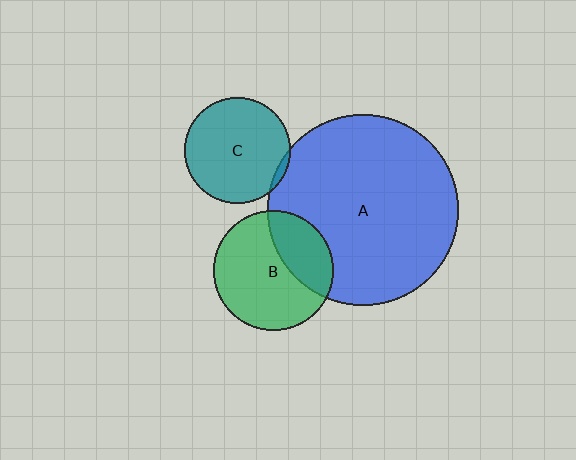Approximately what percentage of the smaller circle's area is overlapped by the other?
Approximately 5%.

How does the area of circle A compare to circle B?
Approximately 2.5 times.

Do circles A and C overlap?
Yes.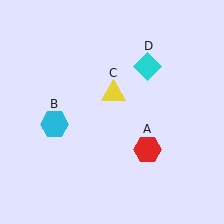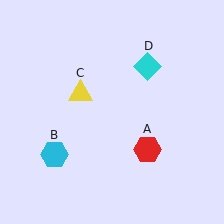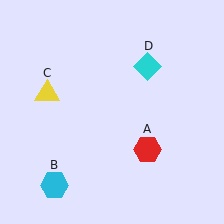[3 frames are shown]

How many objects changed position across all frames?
2 objects changed position: cyan hexagon (object B), yellow triangle (object C).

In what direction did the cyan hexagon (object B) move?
The cyan hexagon (object B) moved down.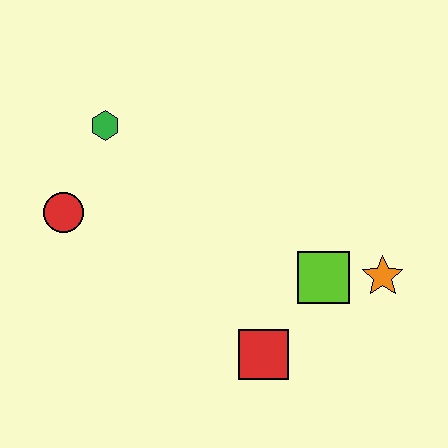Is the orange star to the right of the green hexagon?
Yes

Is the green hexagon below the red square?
No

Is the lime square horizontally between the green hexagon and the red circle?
No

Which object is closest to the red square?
The lime square is closest to the red square.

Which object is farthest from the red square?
The green hexagon is farthest from the red square.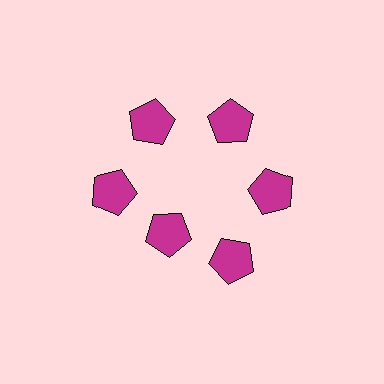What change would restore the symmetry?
The symmetry would be restored by moving it outward, back onto the ring so that all 6 pentagons sit at equal angles and equal distance from the center.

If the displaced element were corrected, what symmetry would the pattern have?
It would have 6-fold rotational symmetry — the pattern would map onto itself every 60 degrees.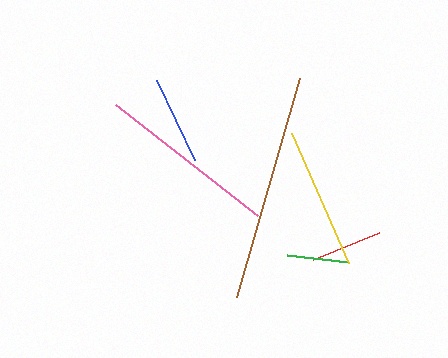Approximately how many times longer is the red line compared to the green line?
The red line is approximately 1.2 times the length of the green line.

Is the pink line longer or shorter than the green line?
The pink line is longer than the green line.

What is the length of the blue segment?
The blue segment is approximately 88 pixels long.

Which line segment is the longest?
The brown line is the longest at approximately 228 pixels.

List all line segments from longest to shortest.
From longest to shortest: brown, pink, yellow, blue, red, green.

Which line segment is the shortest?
The green line is the shortest at approximately 62 pixels.